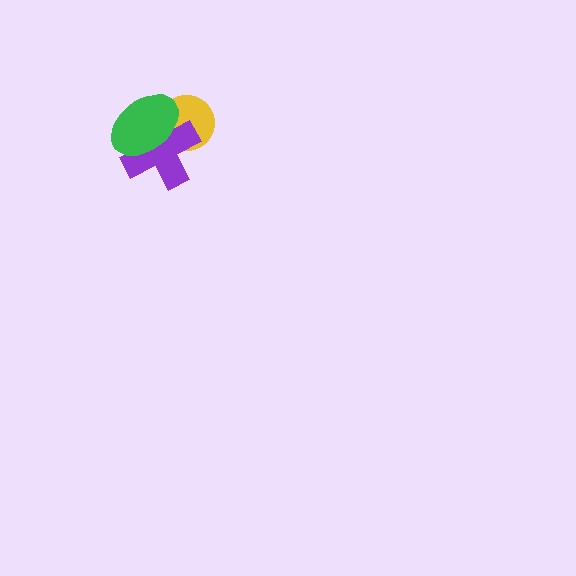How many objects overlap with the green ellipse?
2 objects overlap with the green ellipse.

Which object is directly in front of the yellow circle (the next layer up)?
The purple cross is directly in front of the yellow circle.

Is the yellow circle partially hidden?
Yes, it is partially covered by another shape.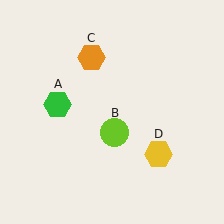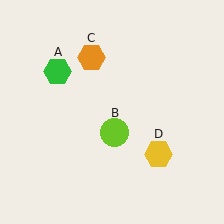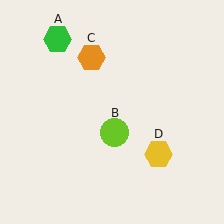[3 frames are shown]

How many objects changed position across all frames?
1 object changed position: green hexagon (object A).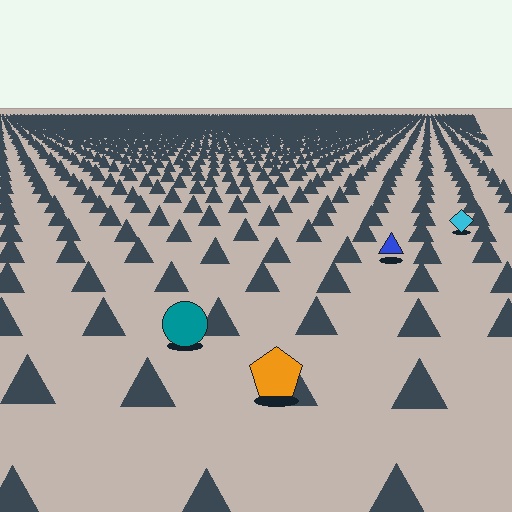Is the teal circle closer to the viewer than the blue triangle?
Yes. The teal circle is closer — you can tell from the texture gradient: the ground texture is coarser near it.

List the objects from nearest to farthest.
From nearest to farthest: the orange pentagon, the teal circle, the blue triangle, the cyan diamond.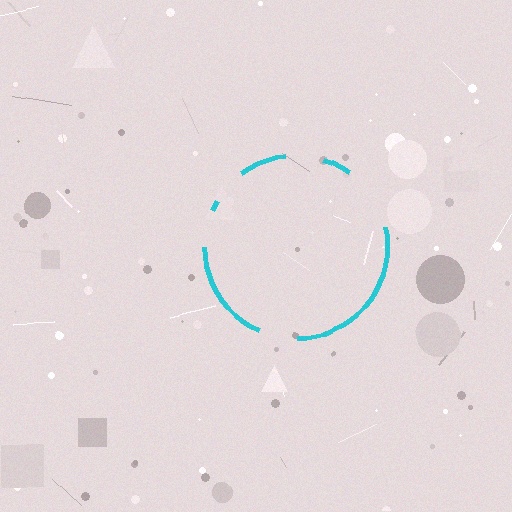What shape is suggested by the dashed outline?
The dashed outline suggests a circle.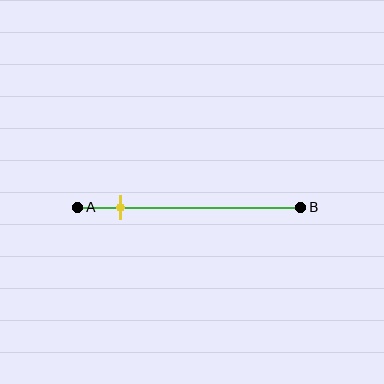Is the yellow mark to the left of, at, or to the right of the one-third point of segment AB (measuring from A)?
The yellow mark is to the left of the one-third point of segment AB.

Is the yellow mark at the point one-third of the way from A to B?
No, the mark is at about 20% from A, not at the 33% one-third point.